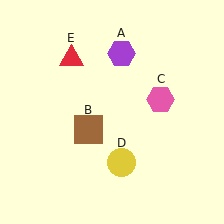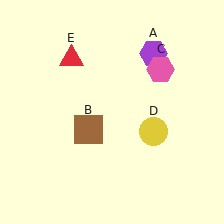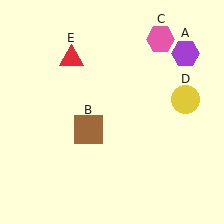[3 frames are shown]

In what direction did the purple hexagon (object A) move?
The purple hexagon (object A) moved right.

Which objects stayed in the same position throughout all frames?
Brown square (object B) and red triangle (object E) remained stationary.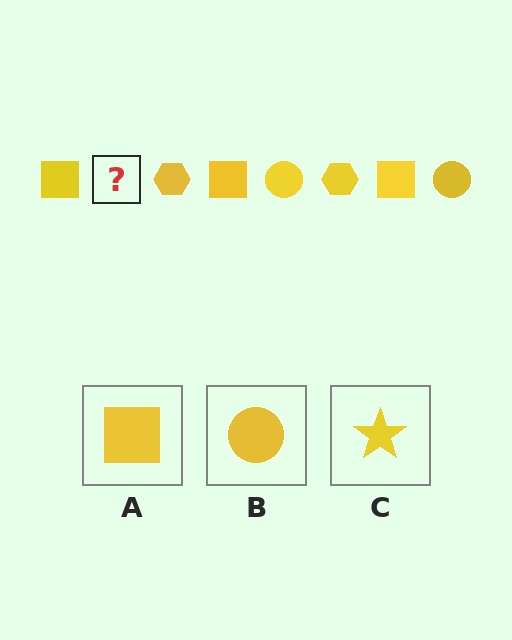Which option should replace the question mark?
Option B.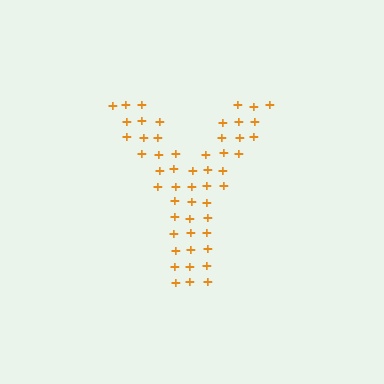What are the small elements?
The small elements are plus signs.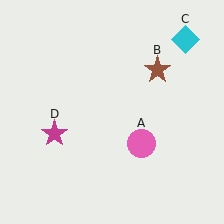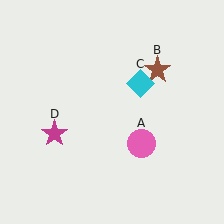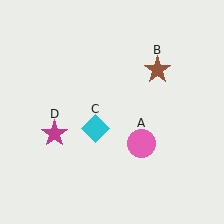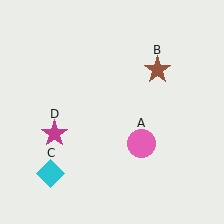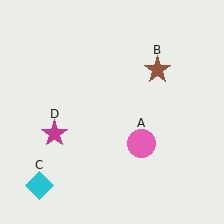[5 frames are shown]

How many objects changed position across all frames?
1 object changed position: cyan diamond (object C).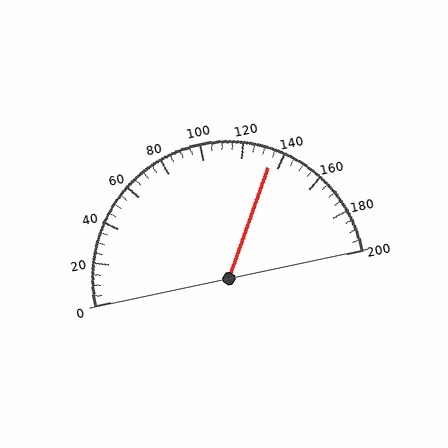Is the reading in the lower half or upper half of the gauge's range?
The reading is in the upper half of the range (0 to 200).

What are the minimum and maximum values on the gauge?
The gauge ranges from 0 to 200.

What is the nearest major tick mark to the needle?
The nearest major tick mark is 140.